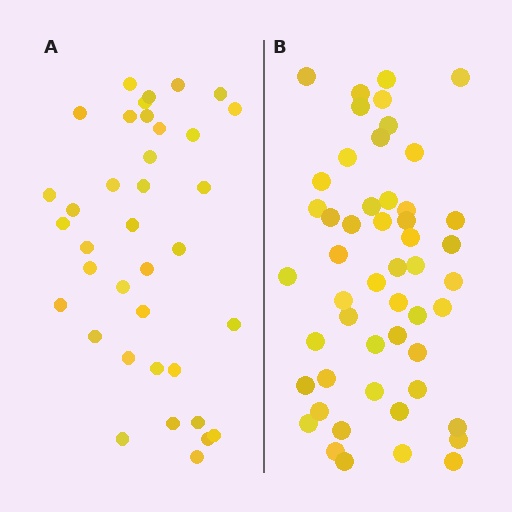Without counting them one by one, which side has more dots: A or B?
Region B (the right region) has more dots.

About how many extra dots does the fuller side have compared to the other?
Region B has approximately 15 more dots than region A.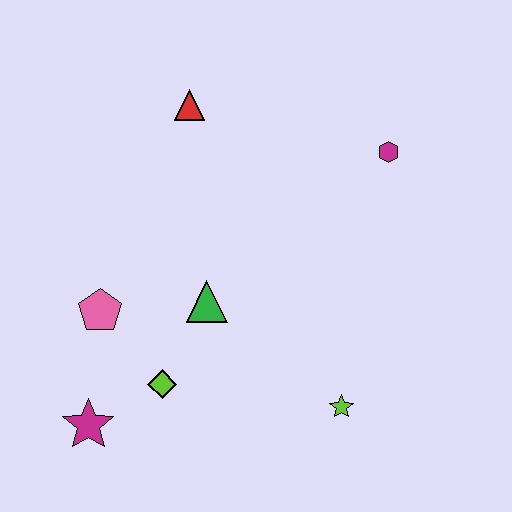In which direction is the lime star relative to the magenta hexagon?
The lime star is below the magenta hexagon.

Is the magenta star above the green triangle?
No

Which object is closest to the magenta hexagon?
The red triangle is closest to the magenta hexagon.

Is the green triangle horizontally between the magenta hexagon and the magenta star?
Yes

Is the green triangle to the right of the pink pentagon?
Yes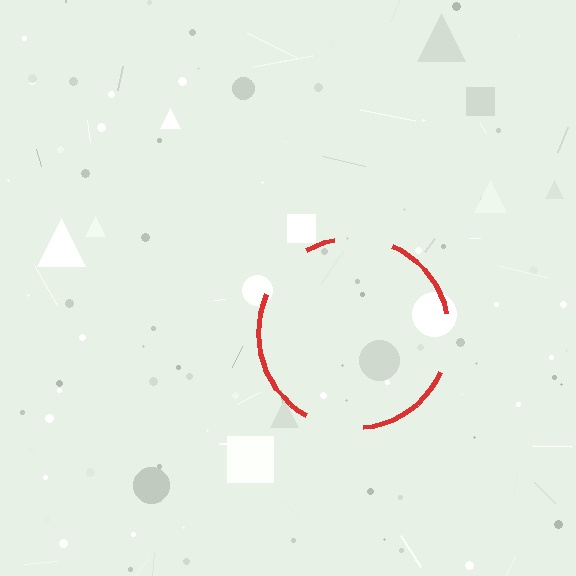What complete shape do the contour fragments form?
The contour fragments form a circle.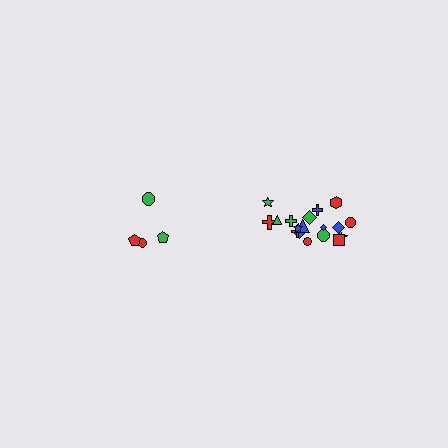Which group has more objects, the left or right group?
The right group.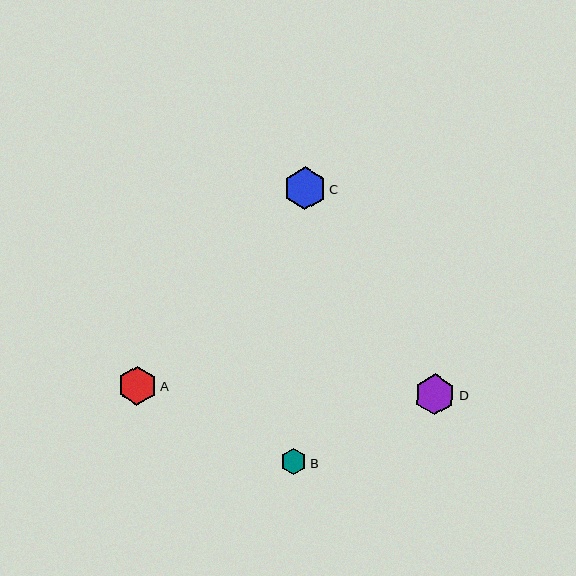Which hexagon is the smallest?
Hexagon B is the smallest with a size of approximately 26 pixels.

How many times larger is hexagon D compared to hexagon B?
Hexagon D is approximately 1.6 times the size of hexagon B.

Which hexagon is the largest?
Hexagon C is the largest with a size of approximately 42 pixels.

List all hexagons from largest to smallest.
From largest to smallest: C, D, A, B.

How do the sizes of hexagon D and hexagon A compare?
Hexagon D and hexagon A are approximately the same size.